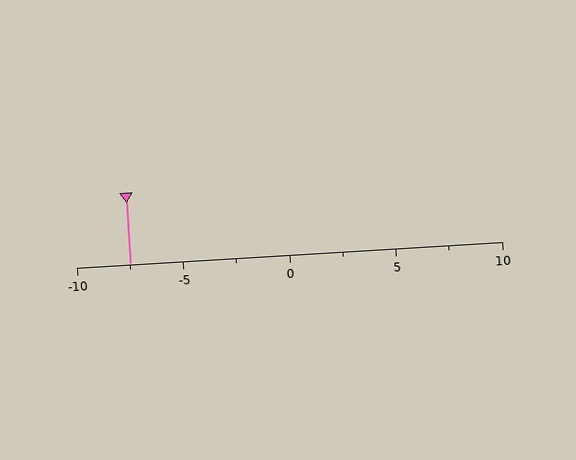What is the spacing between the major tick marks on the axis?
The major ticks are spaced 5 apart.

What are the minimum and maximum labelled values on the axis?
The axis runs from -10 to 10.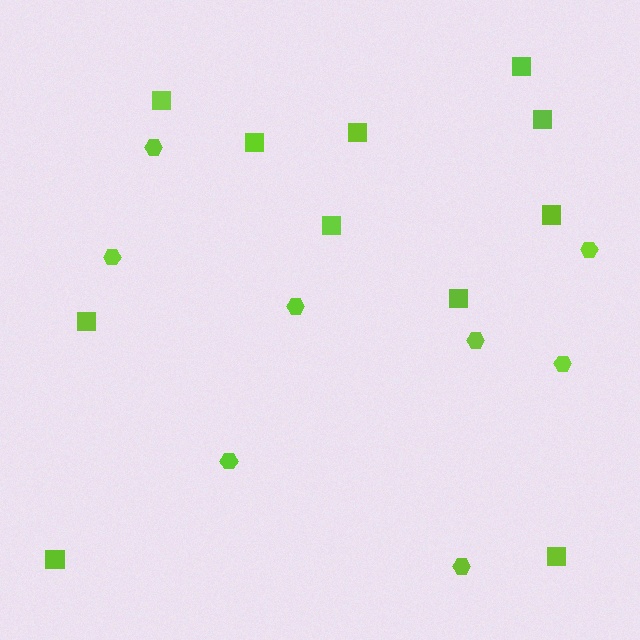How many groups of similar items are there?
There are 2 groups: one group of hexagons (8) and one group of squares (11).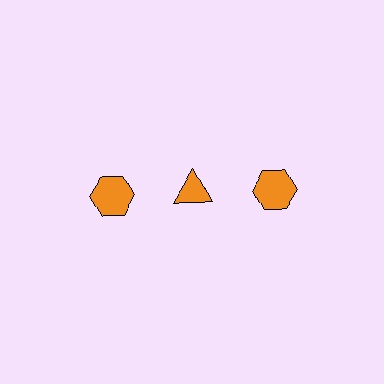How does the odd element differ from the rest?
It has a different shape: triangle instead of hexagon.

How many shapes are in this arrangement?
There are 3 shapes arranged in a grid pattern.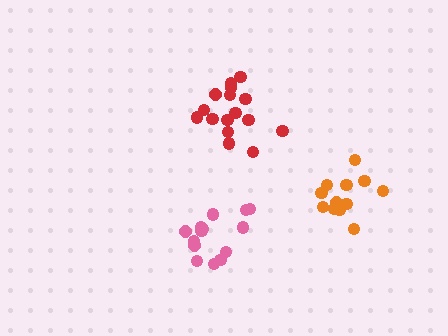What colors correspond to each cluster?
The clusters are colored: pink, orange, red.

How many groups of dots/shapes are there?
There are 3 groups.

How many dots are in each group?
Group 1: 14 dots, Group 2: 13 dots, Group 3: 16 dots (43 total).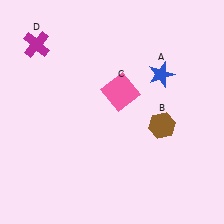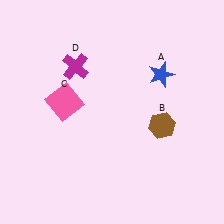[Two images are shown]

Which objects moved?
The objects that moved are: the pink square (C), the magenta cross (D).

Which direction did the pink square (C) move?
The pink square (C) moved left.